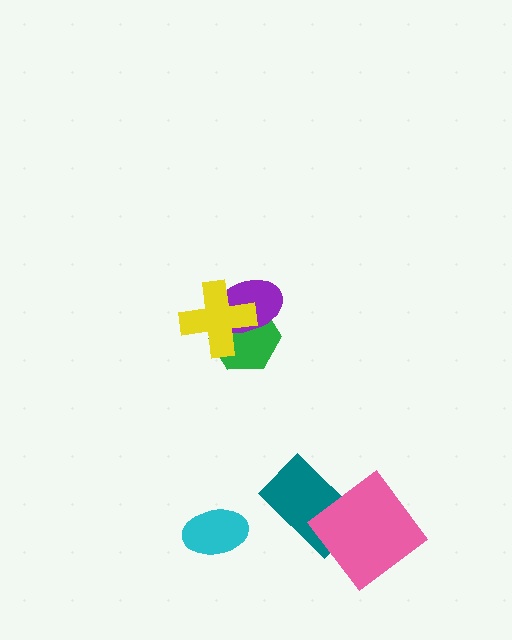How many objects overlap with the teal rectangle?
1 object overlaps with the teal rectangle.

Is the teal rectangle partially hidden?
Yes, it is partially covered by another shape.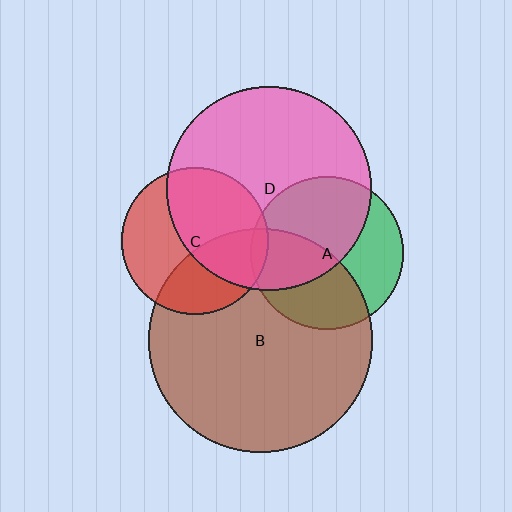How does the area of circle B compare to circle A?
Approximately 2.2 times.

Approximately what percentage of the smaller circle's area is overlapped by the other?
Approximately 20%.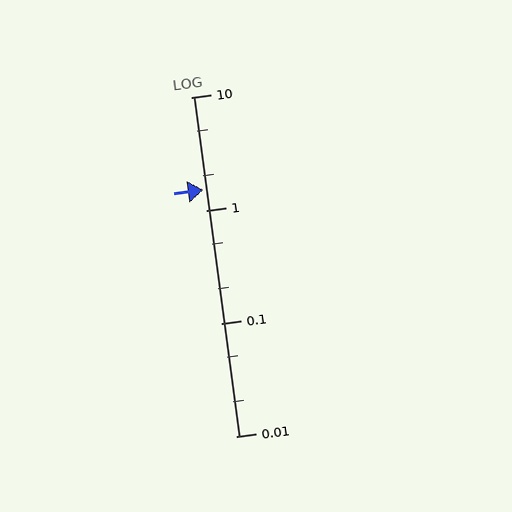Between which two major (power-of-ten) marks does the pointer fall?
The pointer is between 1 and 10.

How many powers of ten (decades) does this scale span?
The scale spans 3 decades, from 0.01 to 10.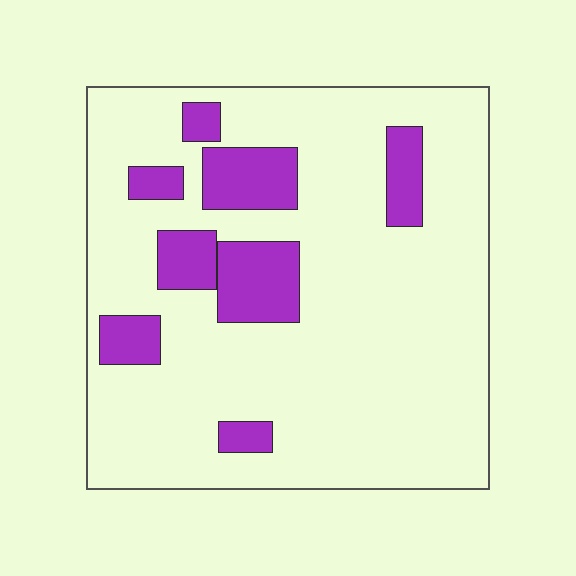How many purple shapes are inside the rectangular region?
8.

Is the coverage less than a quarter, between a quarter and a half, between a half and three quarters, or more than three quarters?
Less than a quarter.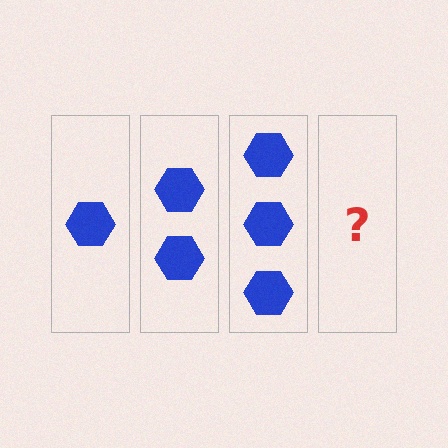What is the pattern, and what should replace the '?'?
The pattern is that each step adds one more hexagon. The '?' should be 4 hexagons.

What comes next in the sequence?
The next element should be 4 hexagons.